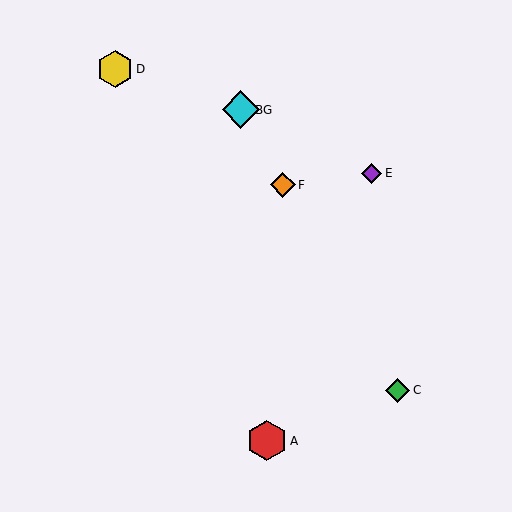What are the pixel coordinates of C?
Object C is at (398, 390).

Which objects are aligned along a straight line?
Objects B, C, F, G are aligned along a straight line.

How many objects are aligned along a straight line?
4 objects (B, C, F, G) are aligned along a straight line.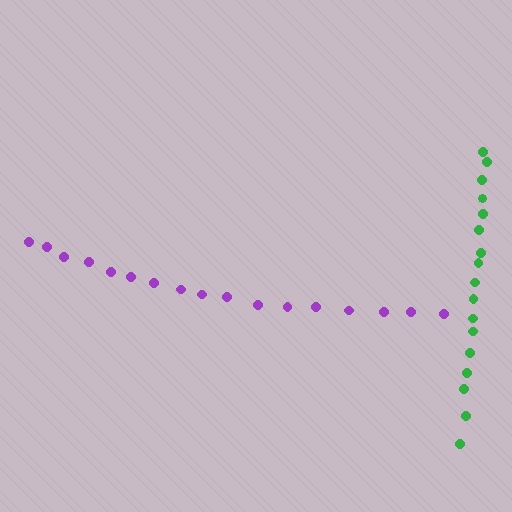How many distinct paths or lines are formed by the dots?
There are 2 distinct paths.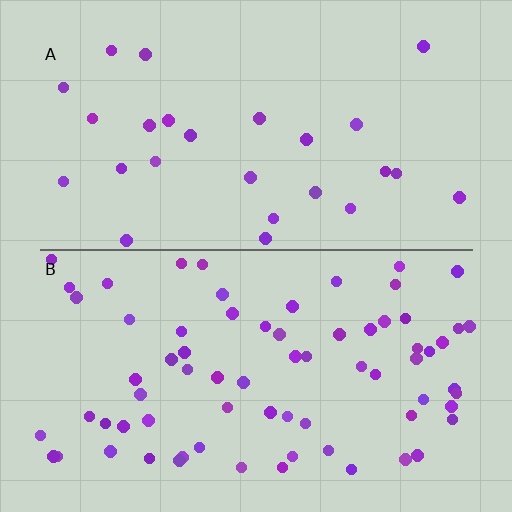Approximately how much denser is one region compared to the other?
Approximately 2.7× — region B over region A.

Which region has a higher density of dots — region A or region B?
B (the bottom).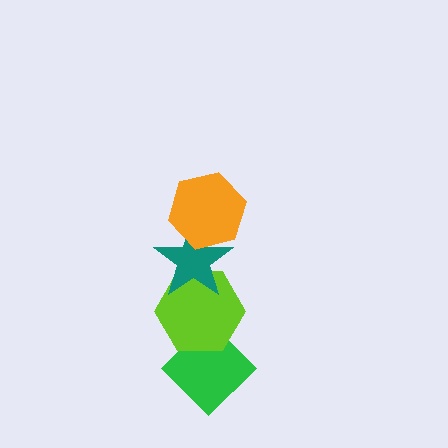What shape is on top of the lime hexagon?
The teal star is on top of the lime hexagon.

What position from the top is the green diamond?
The green diamond is 4th from the top.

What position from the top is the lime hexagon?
The lime hexagon is 3rd from the top.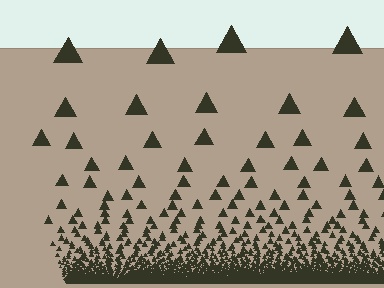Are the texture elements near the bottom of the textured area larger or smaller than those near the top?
Smaller. The gradient is inverted — elements near the bottom are smaller and denser.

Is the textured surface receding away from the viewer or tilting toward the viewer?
The surface appears to tilt toward the viewer. Texture elements get larger and sparser toward the top.